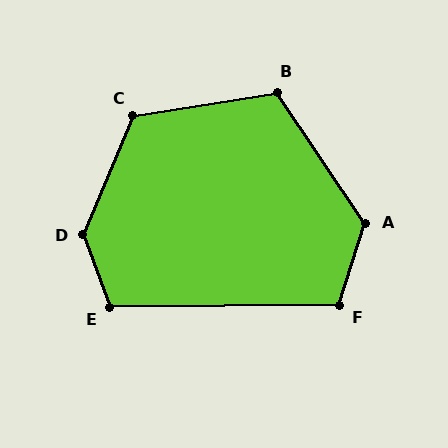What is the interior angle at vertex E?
Approximately 110 degrees (obtuse).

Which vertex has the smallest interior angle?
F, at approximately 108 degrees.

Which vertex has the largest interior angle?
D, at approximately 137 degrees.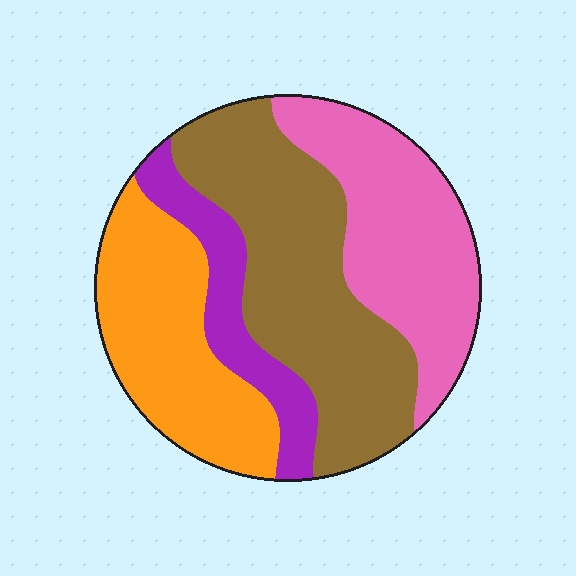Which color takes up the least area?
Purple, at roughly 15%.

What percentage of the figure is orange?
Orange takes up between a quarter and a half of the figure.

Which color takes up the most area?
Brown, at roughly 35%.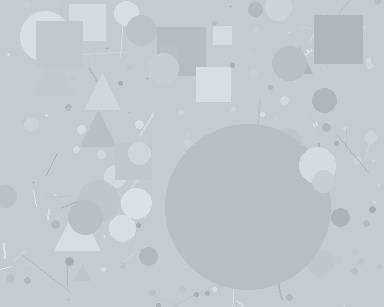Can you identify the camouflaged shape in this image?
The camouflaged shape is a circle.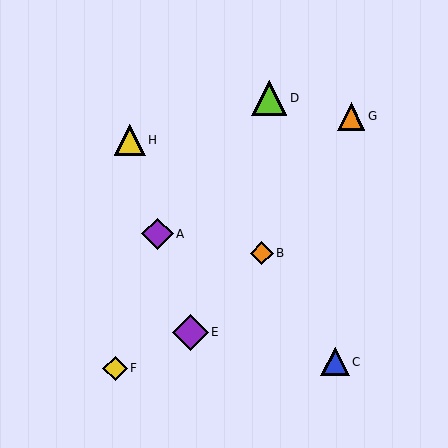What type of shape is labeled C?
Shape C is a blue triangle.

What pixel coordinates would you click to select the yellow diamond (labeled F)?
Click at (115, 369) to select the yellow diamond F.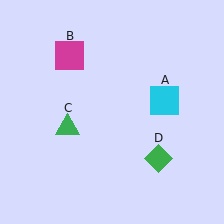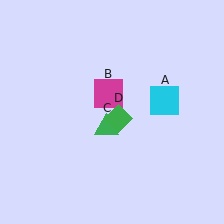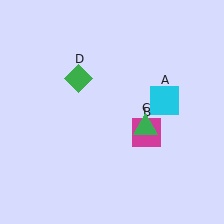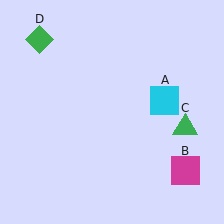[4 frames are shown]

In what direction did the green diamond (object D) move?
The green diamond (object D) moved up and to the left.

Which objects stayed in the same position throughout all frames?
Cyan square (object A) remained stationary.